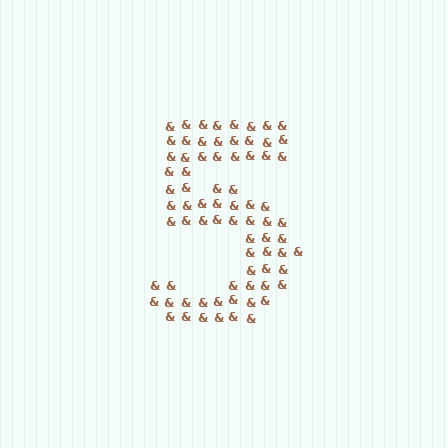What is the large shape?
The large shape is the digit 5.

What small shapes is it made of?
It is made of small ampersands.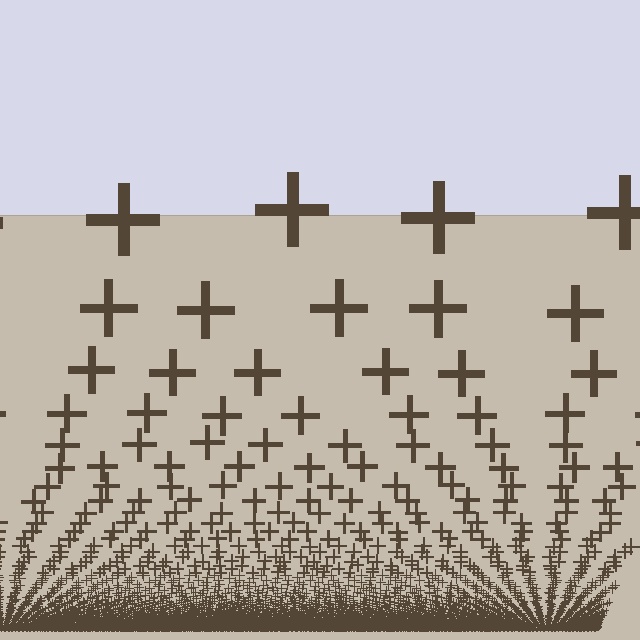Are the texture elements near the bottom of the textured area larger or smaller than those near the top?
Smaller. The gradient is inverted — elements near the bottom are smaller and denser.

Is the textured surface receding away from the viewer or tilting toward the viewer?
The surface appears to tilt toward the viewer. Texture elements get larger and sparser toward the top.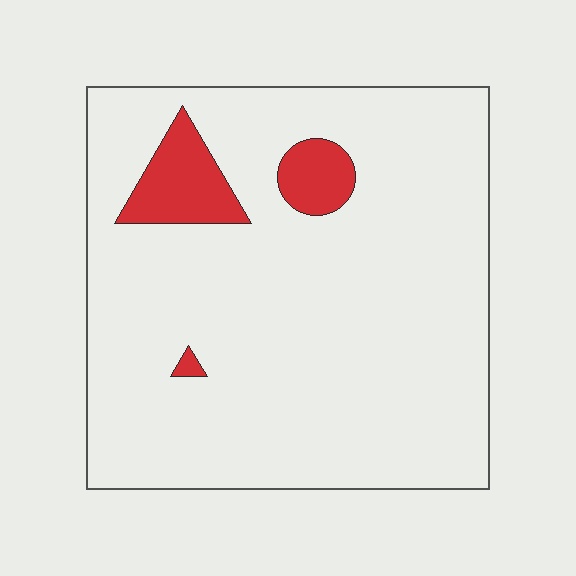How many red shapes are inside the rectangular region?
3.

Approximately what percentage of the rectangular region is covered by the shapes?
Approximately 10%.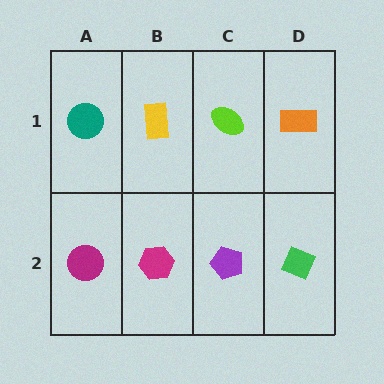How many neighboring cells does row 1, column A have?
2.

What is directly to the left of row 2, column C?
A magenta hexagon.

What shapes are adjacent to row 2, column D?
An orange rectangle (row 1, column D), a purple pentagon (row 2, column C).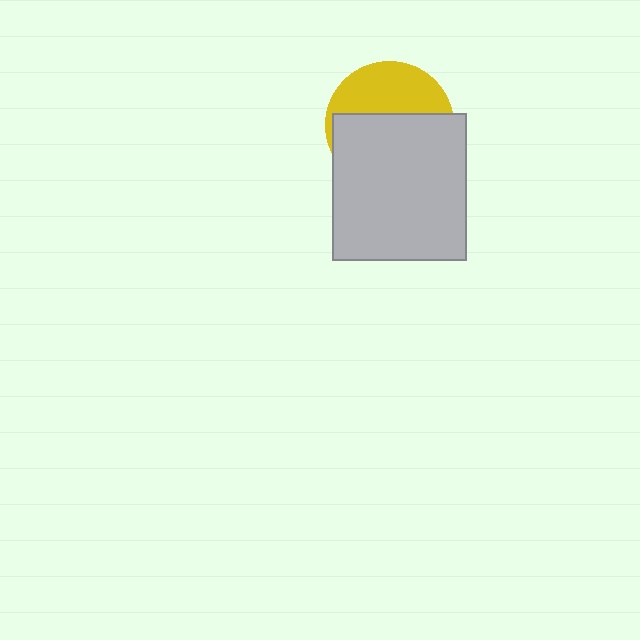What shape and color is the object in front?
The object in front is a light gray rectangle.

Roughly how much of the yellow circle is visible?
A small part of it is visible (roughly 40%).